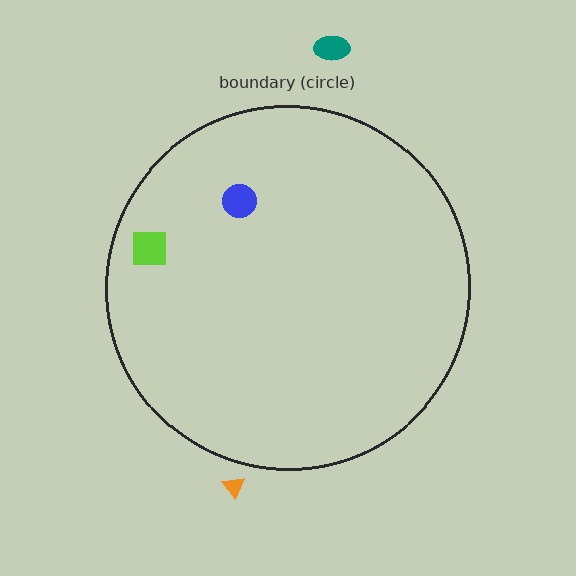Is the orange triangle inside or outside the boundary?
Outside.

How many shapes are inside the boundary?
2 inside, 2 outside.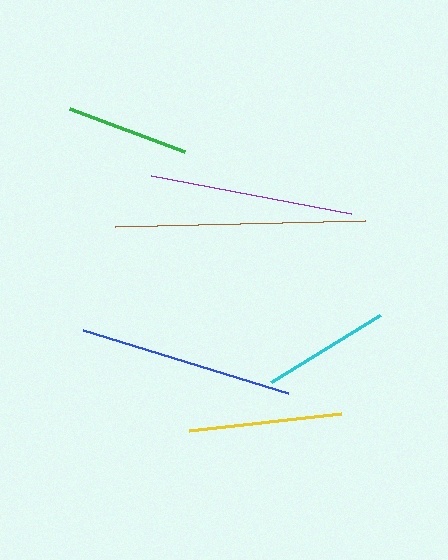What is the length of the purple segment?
The purple segment is approximately 204 pixels long.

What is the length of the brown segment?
The brown segment is approximately 250 pixels long.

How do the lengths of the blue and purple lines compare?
The blue and purple lines are approximately the same length.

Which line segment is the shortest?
The green line is the shortest at approximately 123 pixels.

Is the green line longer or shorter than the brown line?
The brown line is longer than the green line.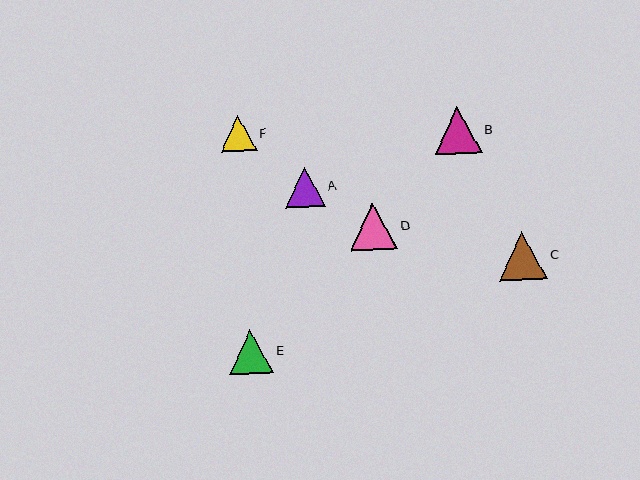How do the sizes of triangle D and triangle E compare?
Triangle D and triangle E are approximately the same size.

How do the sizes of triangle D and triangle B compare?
Triangle D and triangle B are approximately the same size.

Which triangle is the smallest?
Triangle F is the smallest with a size of approximately 36 pixels.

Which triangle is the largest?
Triangle C is the largest with a size of approximately 48 pixels.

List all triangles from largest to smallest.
From largest to smallest: C, D, B, E, A, F.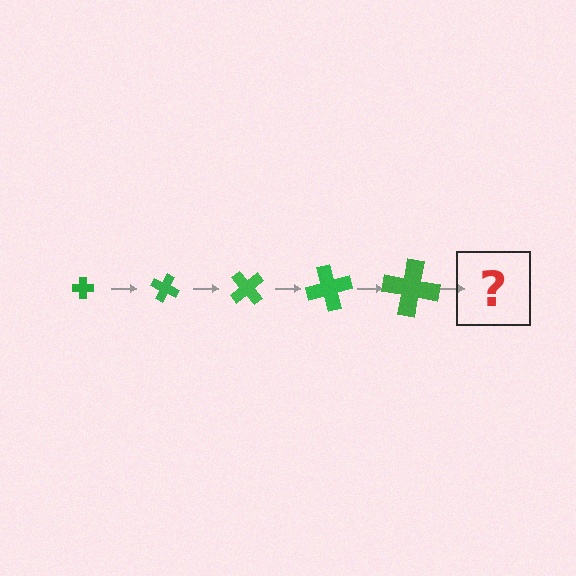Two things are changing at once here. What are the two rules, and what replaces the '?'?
The two rules are that the cross grows larger each step and it rotates 25 degrees each step. The '?' should be a cross, larger than the previous one and rotated 125 degrees from the start.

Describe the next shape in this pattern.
It should be a cross, larger than the previous one and rotated 125 degrees from the start.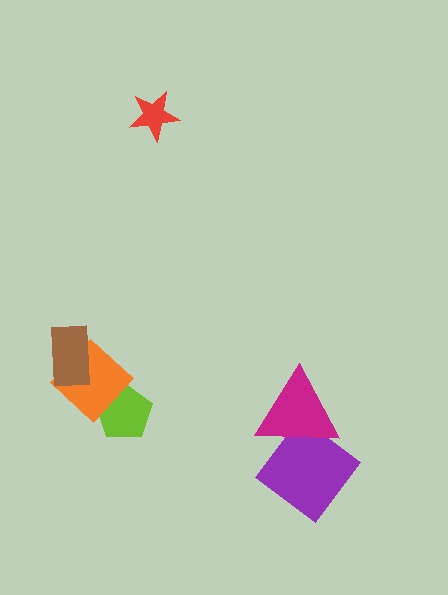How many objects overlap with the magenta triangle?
1 object overlaps with the magenta triangle.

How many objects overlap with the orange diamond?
2 objects overlap with the orange diamond.